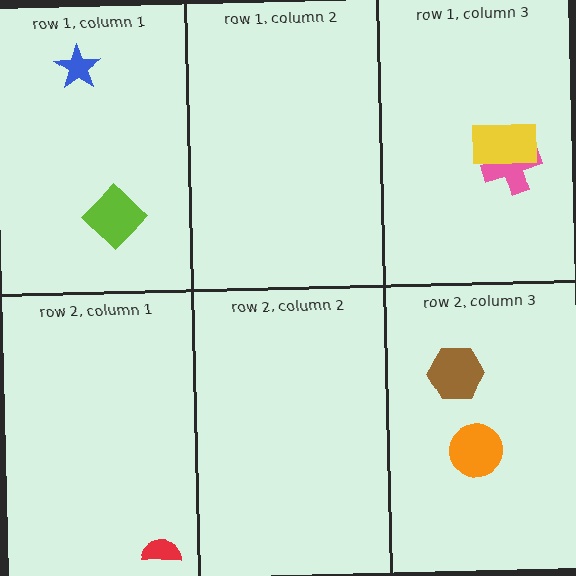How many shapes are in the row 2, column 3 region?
2.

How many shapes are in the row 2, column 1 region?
1.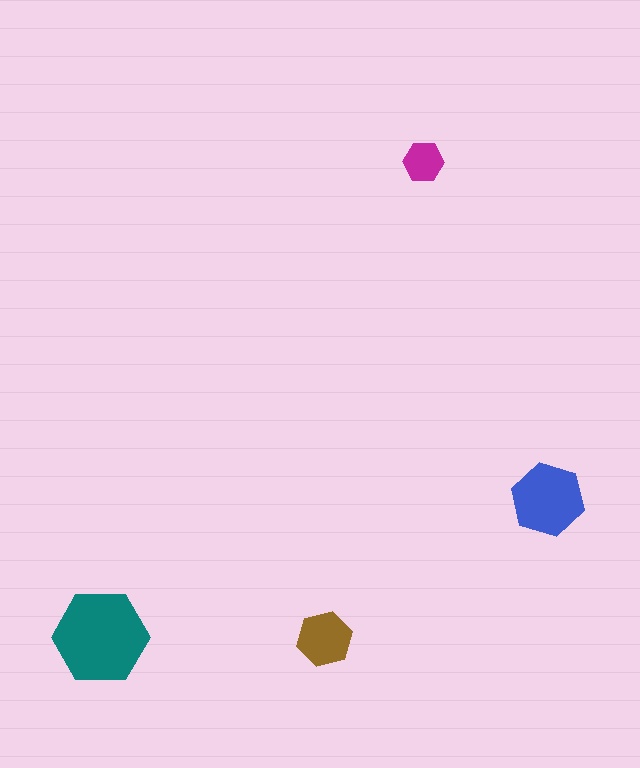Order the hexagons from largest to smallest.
the teal one, the blue one, the brown one, the magenta one.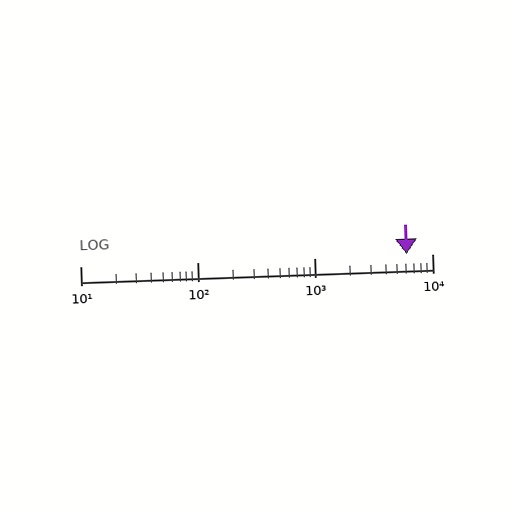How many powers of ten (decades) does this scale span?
The scale spans 3 decades, from 10 to 10000.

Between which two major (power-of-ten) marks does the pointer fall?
The pointer is between 1000 and 10000.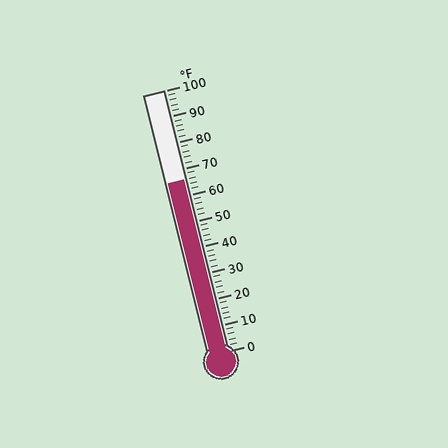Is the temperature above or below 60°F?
The temperature is above 60°F.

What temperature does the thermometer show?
The thermometer shows approximately 66°F.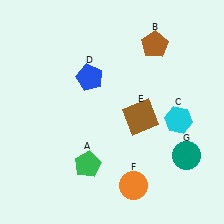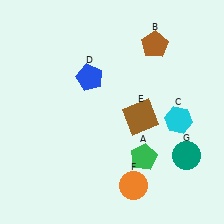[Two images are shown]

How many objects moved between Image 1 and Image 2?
1 object moved between the two images.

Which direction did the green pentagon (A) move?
The green pentagon (A) moved right.